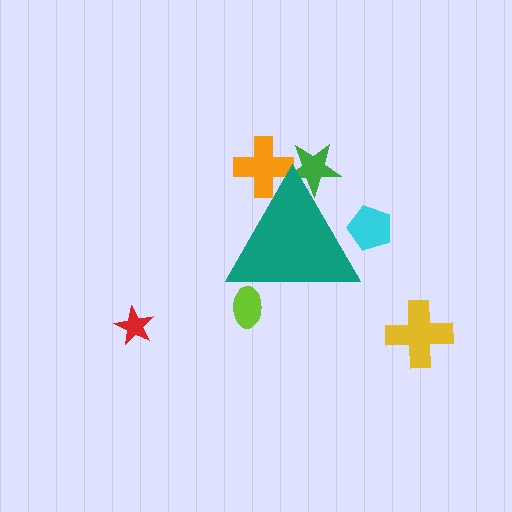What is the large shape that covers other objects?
A teal triangle.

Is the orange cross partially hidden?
Yes, the orange cross is partially hidden behind the teal triangle.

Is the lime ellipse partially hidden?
Yes, the lime ellipse is partially hidden behind the teal triangle.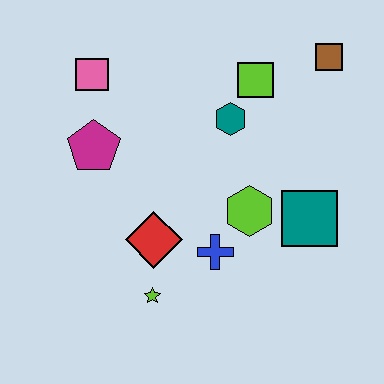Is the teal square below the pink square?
Yes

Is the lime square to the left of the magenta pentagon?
No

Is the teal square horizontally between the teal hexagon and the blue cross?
No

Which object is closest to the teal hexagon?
The lime square is closest to the teal hexagon.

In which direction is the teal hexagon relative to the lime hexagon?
The teal hexagon is above the lime hexagon.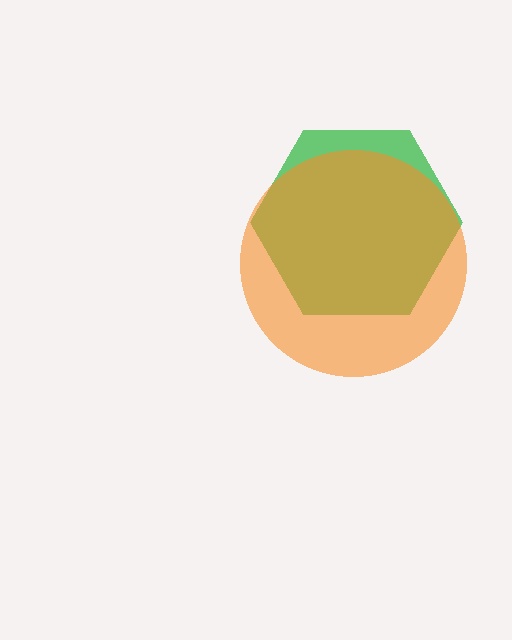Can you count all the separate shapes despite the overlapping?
Yes, there are 2 separate shapes.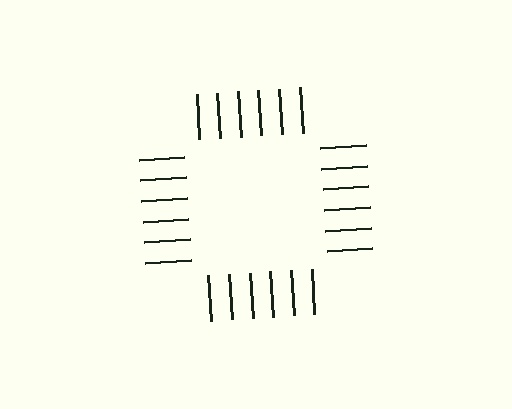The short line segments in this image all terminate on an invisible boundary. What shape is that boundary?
An illusory square — the line segments terminate on its edges but no continuous stroke is drawn.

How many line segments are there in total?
24 — 6 along each of the 4 edges.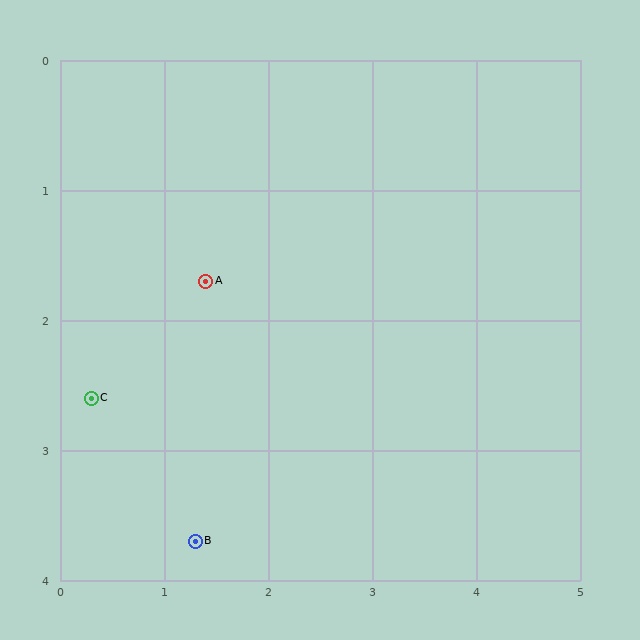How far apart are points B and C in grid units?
Points B and C are about 1.5 grid units apart.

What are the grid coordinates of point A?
Point A is at approximately (1.4, 1.7).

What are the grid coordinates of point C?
Point C is at approximately (0.3, 2.6).